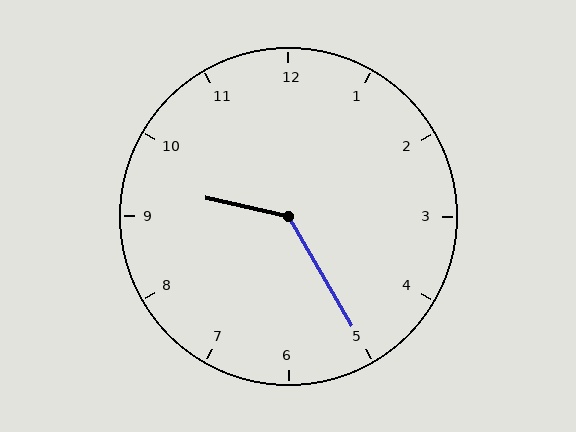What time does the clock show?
9:25.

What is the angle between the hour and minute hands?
Approximately 132 degrees.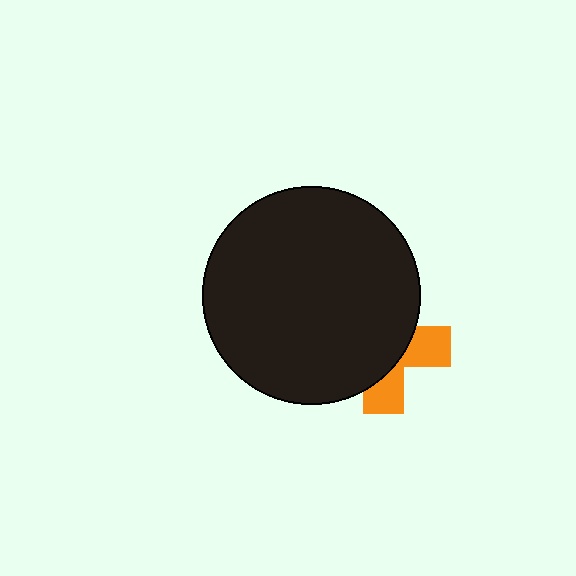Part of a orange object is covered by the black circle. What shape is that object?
It is a cross.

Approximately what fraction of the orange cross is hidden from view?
Roughly 65% of the orange cross is hidden behind the black circle.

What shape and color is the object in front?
The object in front is a black circle.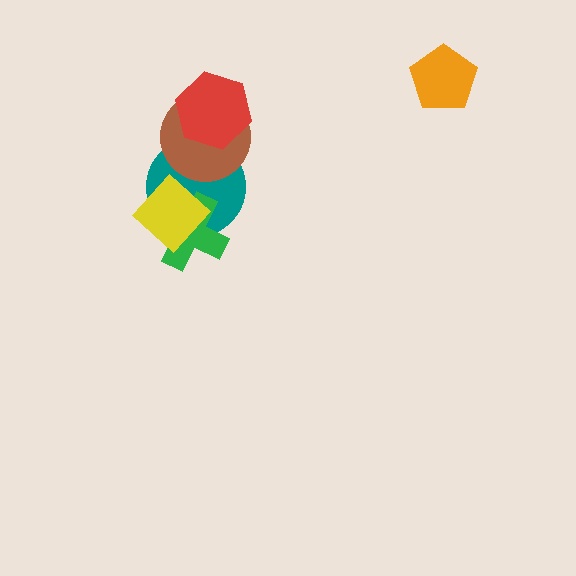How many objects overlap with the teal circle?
4 objects overlap with the teal circle.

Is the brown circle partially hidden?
Yes, it is partially covered by another shape.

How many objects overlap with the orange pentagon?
0 objects overlap with the orange pentagon.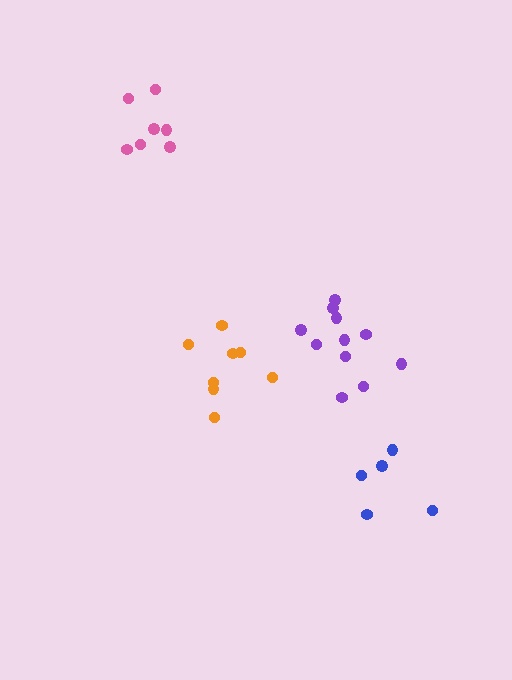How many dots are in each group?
Group 1: 8 dots, Group 2: 7 dots, Group 3: 5 dots, Group 4: 11 dots (31 total).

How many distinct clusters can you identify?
There are 4 distinct clusters.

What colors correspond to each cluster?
The clusters are colored: orange, pink, blue, purple.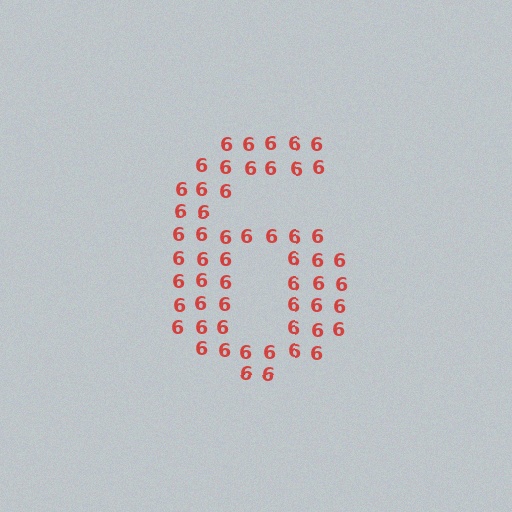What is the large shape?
The large shape is the digit 6.